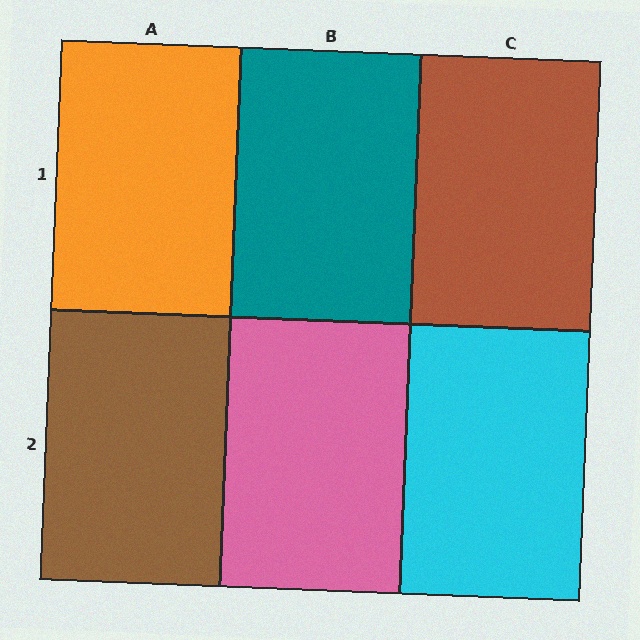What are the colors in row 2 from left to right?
Brown, pink, cyan.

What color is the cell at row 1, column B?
Teal.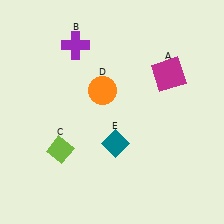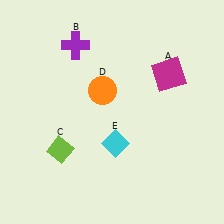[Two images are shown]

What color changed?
The diamond (E) changed from teal in Image 1 to cyan in Image 2.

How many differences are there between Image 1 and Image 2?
There is 1 difference between the two images.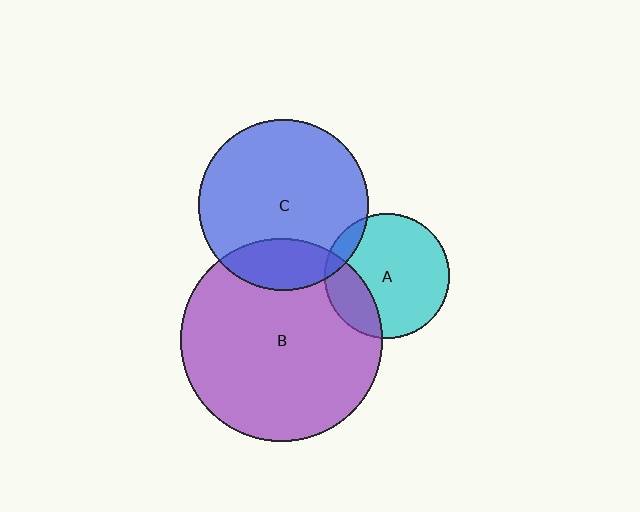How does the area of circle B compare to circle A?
Approximately 2.6 times.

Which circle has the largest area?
Circle B (purple).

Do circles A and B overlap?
Yes.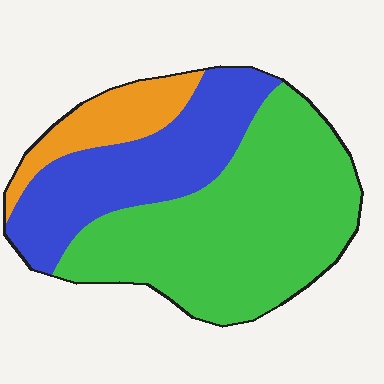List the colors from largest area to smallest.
From largest to smallest: green, blue, orange.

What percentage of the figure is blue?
Blue covers around 30% of the figure.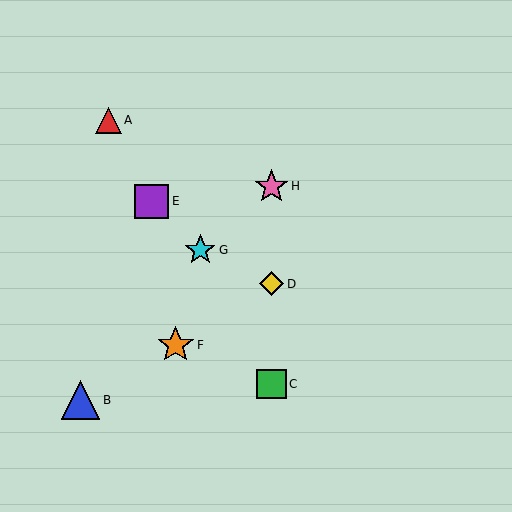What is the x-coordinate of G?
Object G is at x≈200.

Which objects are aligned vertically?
Objects C, D, H are aligned vertically.